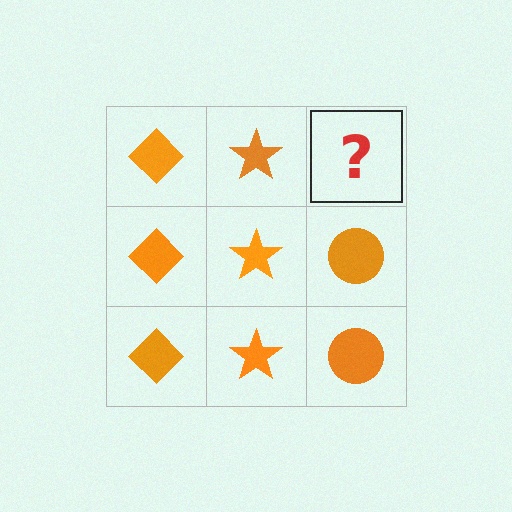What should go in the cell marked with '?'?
The missing cell should contain an orange circle.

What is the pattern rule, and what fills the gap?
The rule is that each column has a consistent shape. The gap should be filled with an orange circle.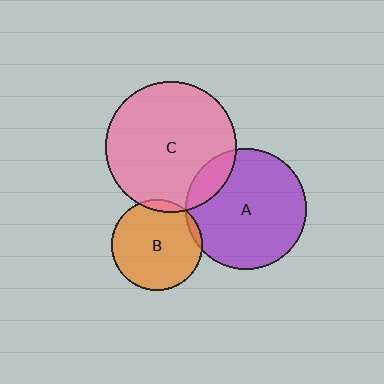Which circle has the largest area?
Circle C (pink).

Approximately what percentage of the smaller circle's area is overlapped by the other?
Approximately 15%.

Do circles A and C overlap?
Yes.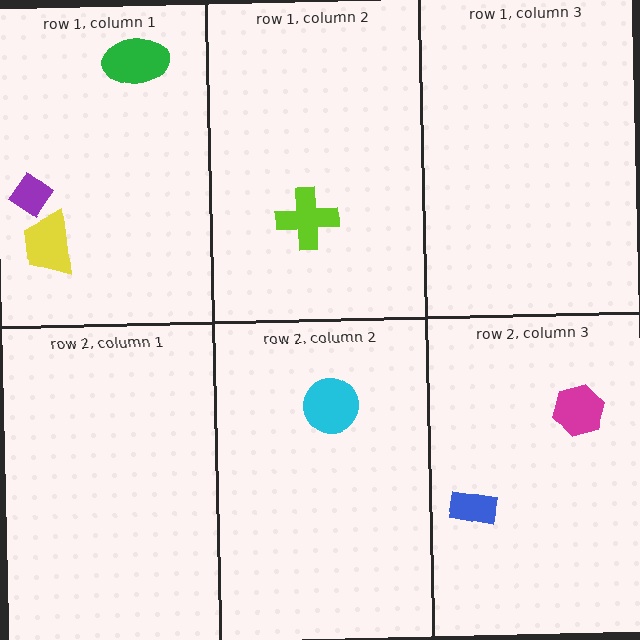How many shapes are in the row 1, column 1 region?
3.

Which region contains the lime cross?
The row 1, column 2 region.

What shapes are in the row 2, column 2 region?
The cyan circle.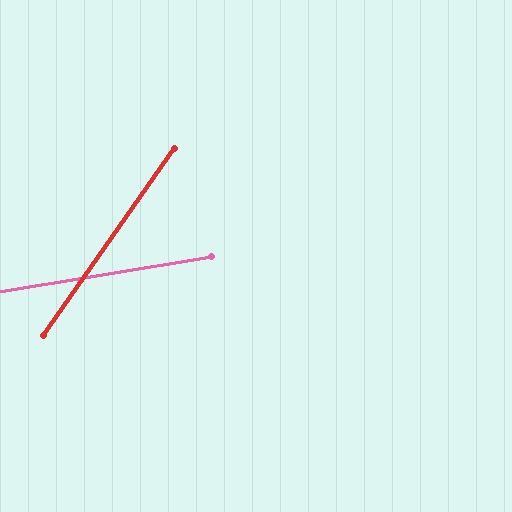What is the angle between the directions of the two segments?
Approximately 46 degrees.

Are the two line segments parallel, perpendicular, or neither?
Neither parallel nor perpendicular — they differ by about 46°.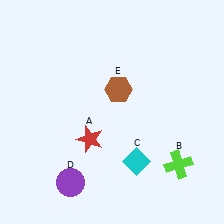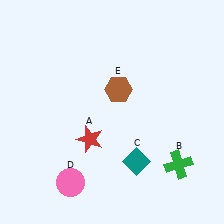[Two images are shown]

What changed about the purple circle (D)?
In Image 1, D is purple. In Image 2, it changed to pink.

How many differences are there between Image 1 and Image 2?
There are 3 differences between the two images.